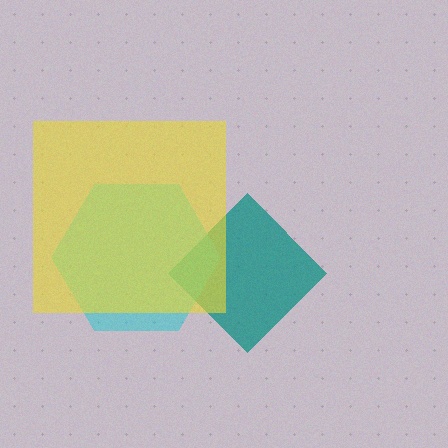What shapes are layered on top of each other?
The layered shapes are: a teal diamond, a cyan hexagon, a yellow square.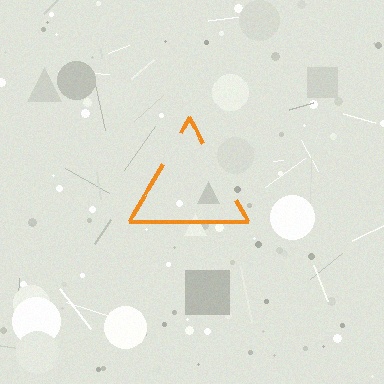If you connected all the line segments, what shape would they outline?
They would outline a triangle.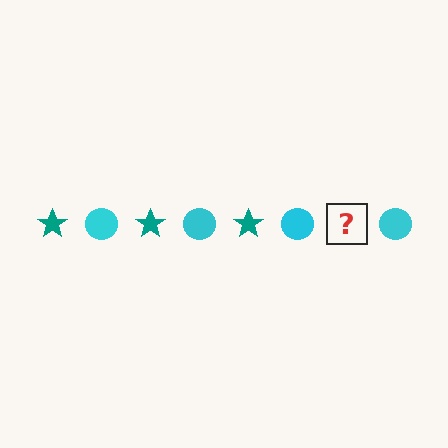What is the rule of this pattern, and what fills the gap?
The rule is that the pattern alternates between teal star and cyan circle. The gap should be filled with a teal star.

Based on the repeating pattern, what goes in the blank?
The blank should be a teal star.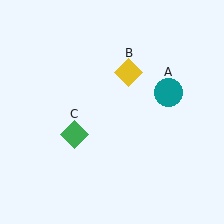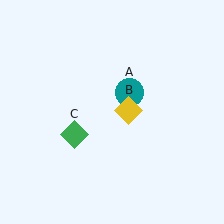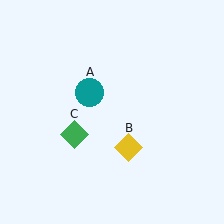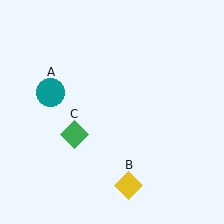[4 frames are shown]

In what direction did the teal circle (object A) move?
The teal circle (object A) moved left.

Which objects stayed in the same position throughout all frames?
Green diamond (object C) remained stationary.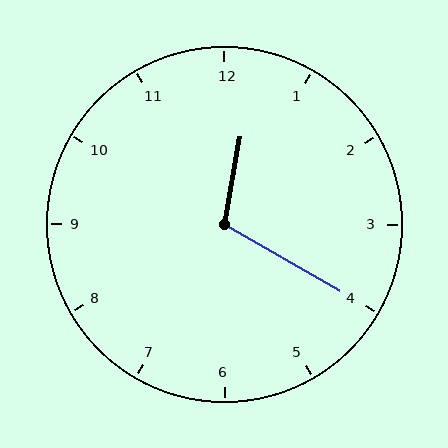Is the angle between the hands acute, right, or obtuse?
It is obtuse.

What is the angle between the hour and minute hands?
Approximately 110 degrees.